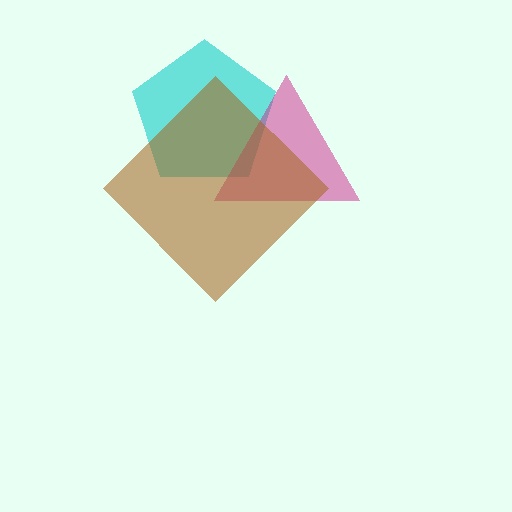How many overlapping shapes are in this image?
There are 3 overlapping shapes in the image.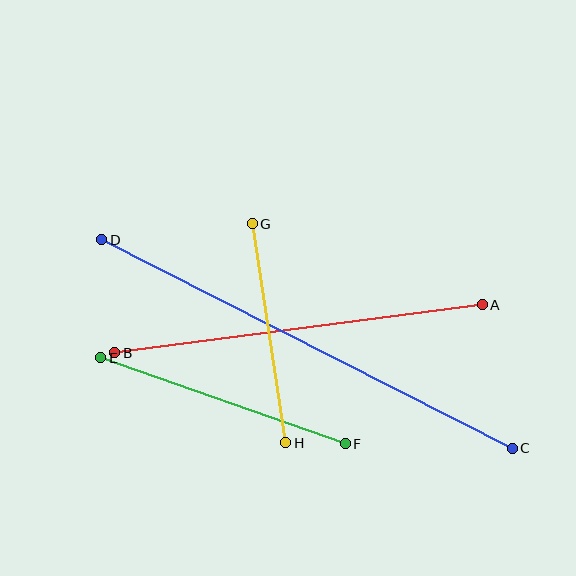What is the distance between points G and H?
The distance is approximately 221 pixels.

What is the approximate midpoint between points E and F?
The midpoint is at approximately (223, 401) pixels.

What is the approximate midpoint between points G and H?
The midpoint is at approximately (269, 333) pixels.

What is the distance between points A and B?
The distance is approximately 371 pixels.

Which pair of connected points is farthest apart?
Points C and D are farthest apart.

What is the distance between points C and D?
The distance is approximately 460 pixels.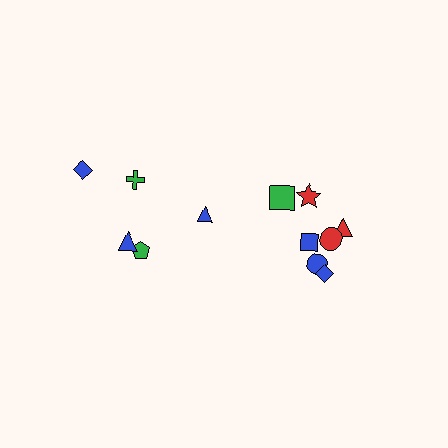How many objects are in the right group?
There are 7 objects.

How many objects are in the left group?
There are 5 objects.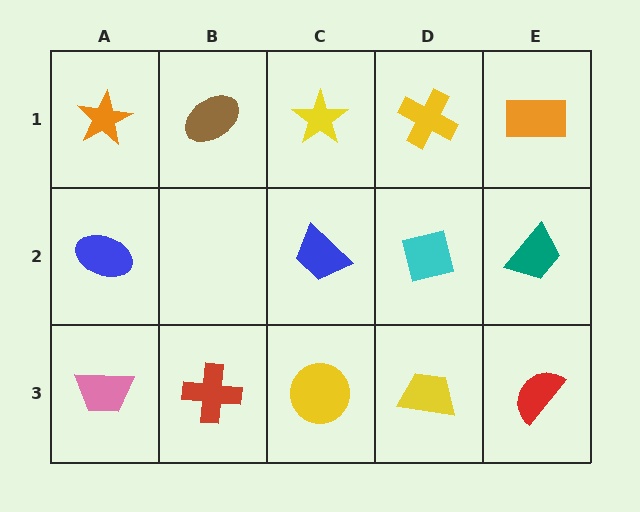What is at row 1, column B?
A brown ellipse.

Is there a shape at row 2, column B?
No, that cell is empty.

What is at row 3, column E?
A red semicircle.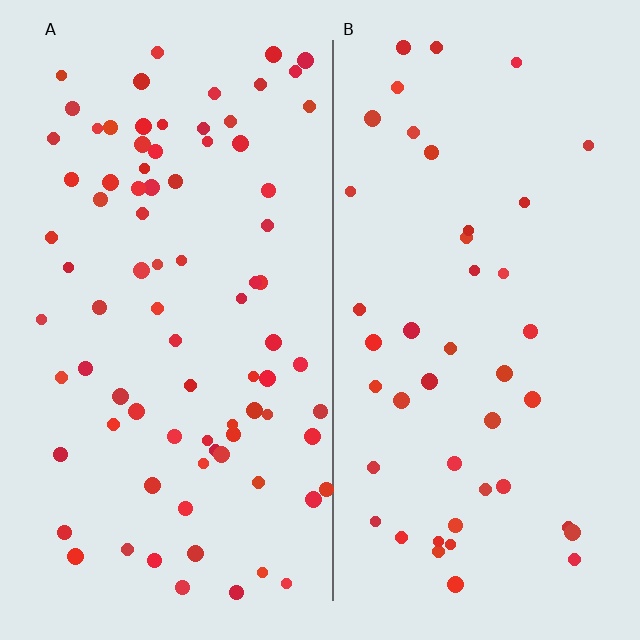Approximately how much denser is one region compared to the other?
Approximately 1.8× — region A over region B.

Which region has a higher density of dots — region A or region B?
A (the left).